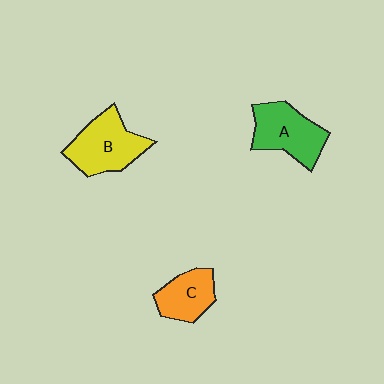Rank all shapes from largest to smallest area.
From largest to smallest: B (yellow), A (green), C (orange).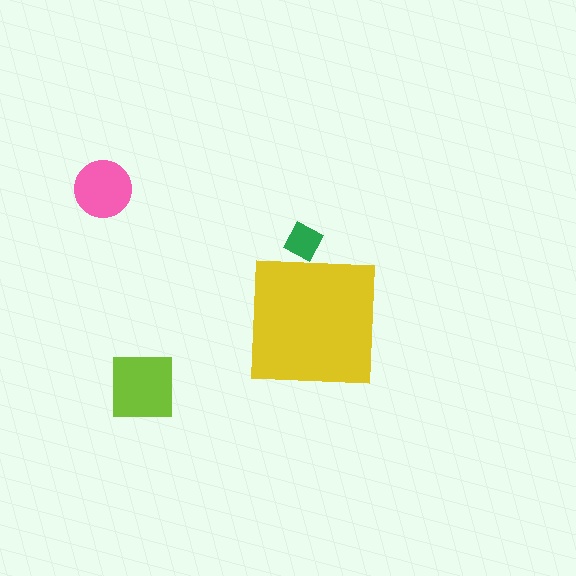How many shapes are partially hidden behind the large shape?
1 shape is partially hidden.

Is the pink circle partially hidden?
No, the pink circle is fully visible.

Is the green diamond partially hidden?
Yes, the green diamond is partially hidden behind the yellow square.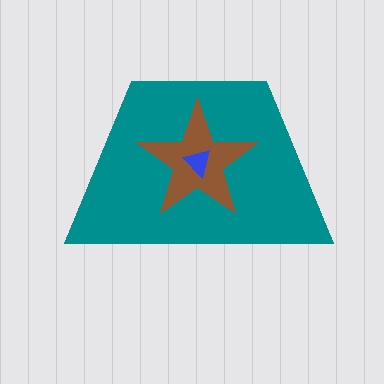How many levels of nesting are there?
3.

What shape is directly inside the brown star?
The blue triangle.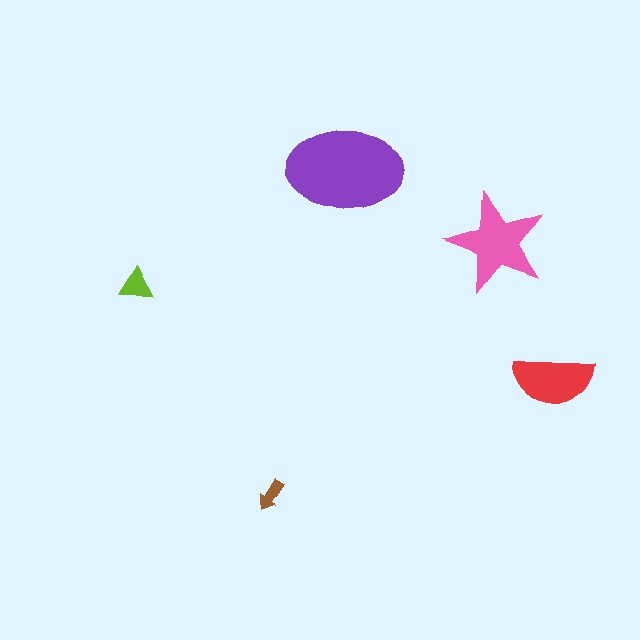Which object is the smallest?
The brown arrow.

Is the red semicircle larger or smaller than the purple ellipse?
Smaller.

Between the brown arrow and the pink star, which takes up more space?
The pink star.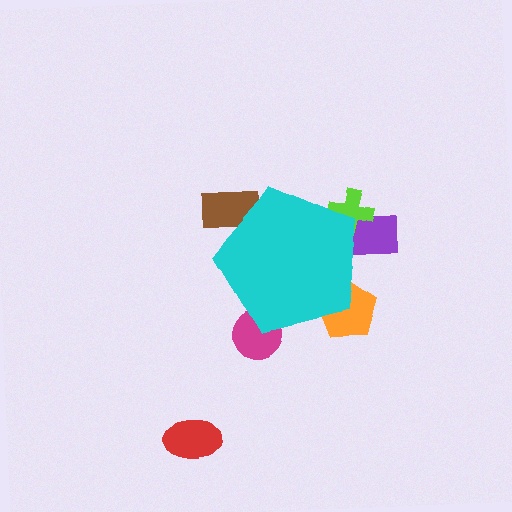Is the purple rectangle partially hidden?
Yes, the purple rectangle is partially hidden behind the cyan pentagon.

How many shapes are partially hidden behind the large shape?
5 shapes are partially hidden.